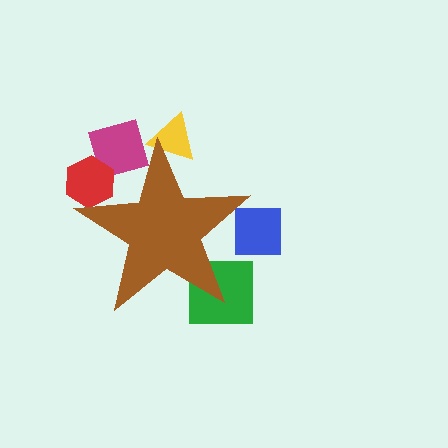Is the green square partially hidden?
Yes, the green square is partially hidden behind the brown star.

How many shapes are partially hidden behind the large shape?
5 shapes are partially hidden.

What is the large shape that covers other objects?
A brown star.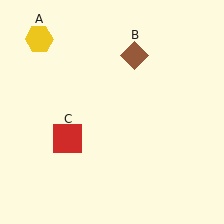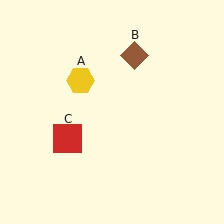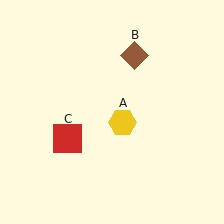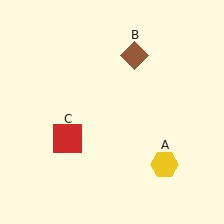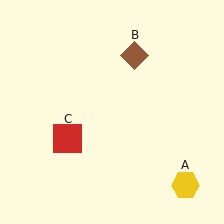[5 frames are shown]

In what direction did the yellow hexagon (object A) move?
The yellow hexagon (object A) moved down and to the right.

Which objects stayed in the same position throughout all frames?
Brown diamond (object B) and red square (object C) remained stationary.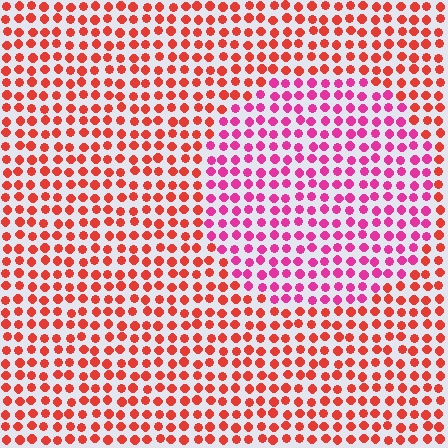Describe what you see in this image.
The image is filled with small red elements in a uniform arrangement. A circle-shaped region is visible where the elements are tinted to a slightly different hue, forming a subtle color boundary.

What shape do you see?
I see a circle.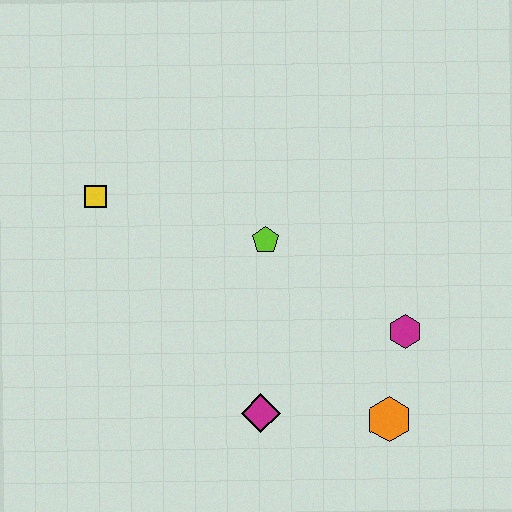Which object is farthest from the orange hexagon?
The yellow square is farthest from the orange hexagon.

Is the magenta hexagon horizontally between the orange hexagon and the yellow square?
No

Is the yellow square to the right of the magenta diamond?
No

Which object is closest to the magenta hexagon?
The orange hexagon is closest to the magenta hexagon.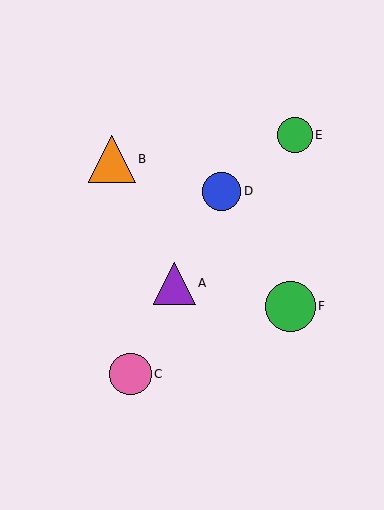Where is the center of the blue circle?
The center of the blue circle is at (222, 191).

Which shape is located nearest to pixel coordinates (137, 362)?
The pink circle (labeled C) at (131, 374) is nearest to that location.